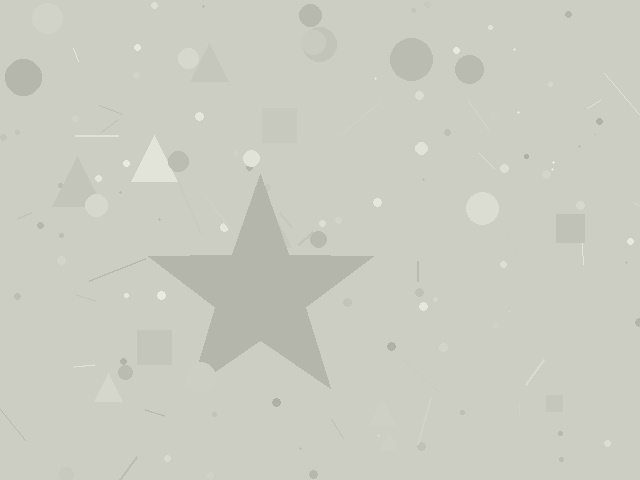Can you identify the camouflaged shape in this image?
The camouflaged shape is a star.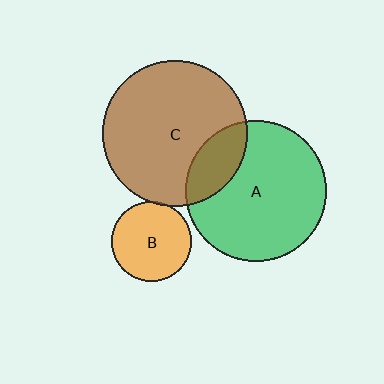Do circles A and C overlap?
Yes.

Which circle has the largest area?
Circle C (brown).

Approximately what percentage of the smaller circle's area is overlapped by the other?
Approximately 20%.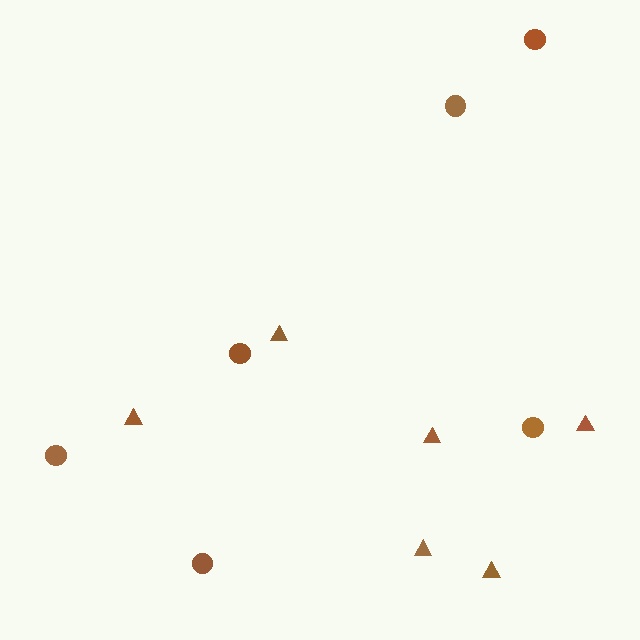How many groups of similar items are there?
There are 2 groups: one group of triangles (6) and one group of circles (6).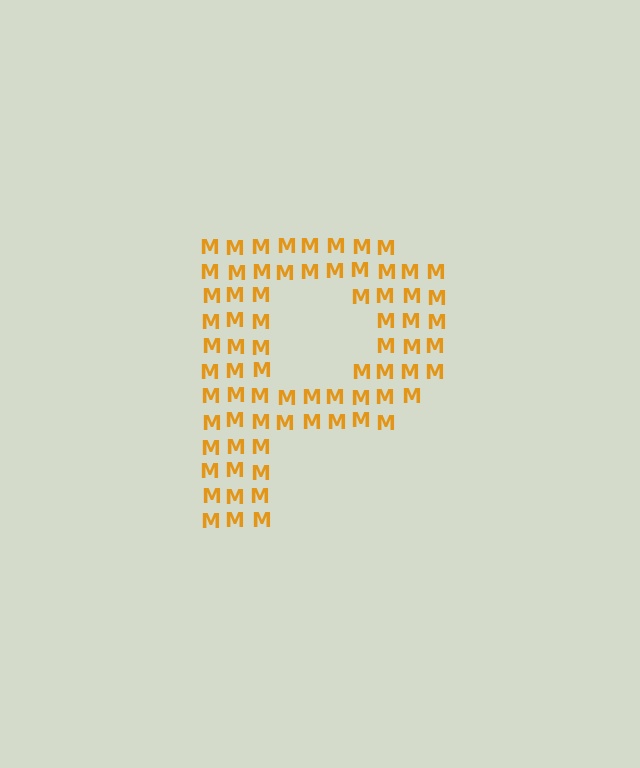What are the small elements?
The small elements are letter M's.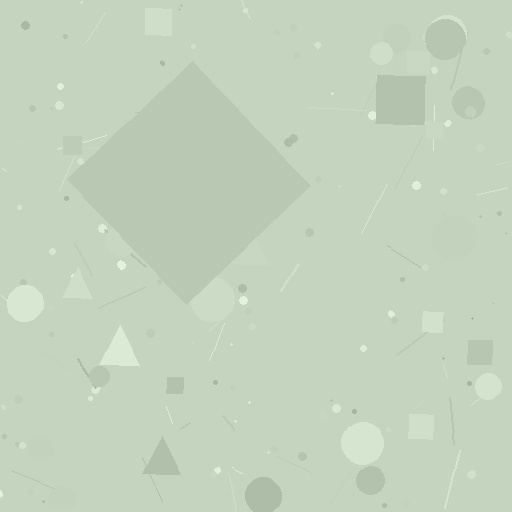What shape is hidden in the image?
A diamond is hidden in the image.